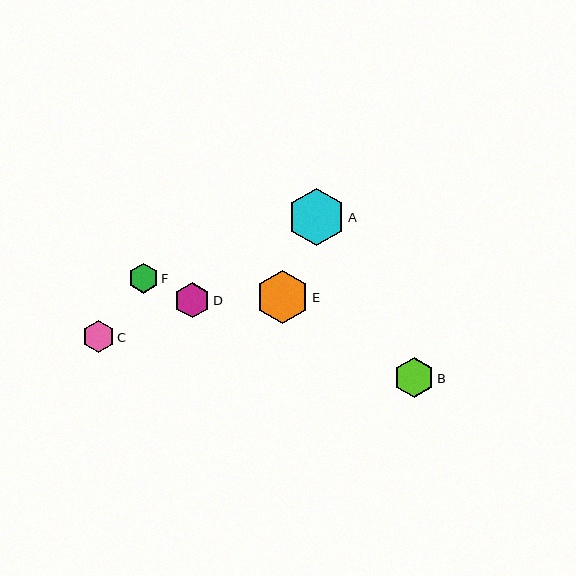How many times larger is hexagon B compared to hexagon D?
Hexagon B is approximately 1.1 times the size of hexagon D.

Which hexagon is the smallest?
Hexagon F is the smallest with a size of approximately 30 pixels.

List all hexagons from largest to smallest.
From largest to smallest: A, E, B, D, C, F.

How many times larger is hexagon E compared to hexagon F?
Hexagon E is approximately 1.8 times the size of hexagon F.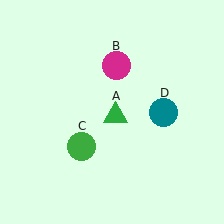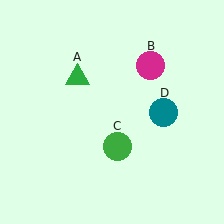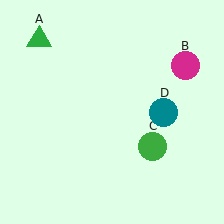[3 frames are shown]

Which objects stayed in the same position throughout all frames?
Teal circle (object D) remained stationary.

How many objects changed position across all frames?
3 objects changed position: green triangle (object A), magenta circle (object B), green circle (object C).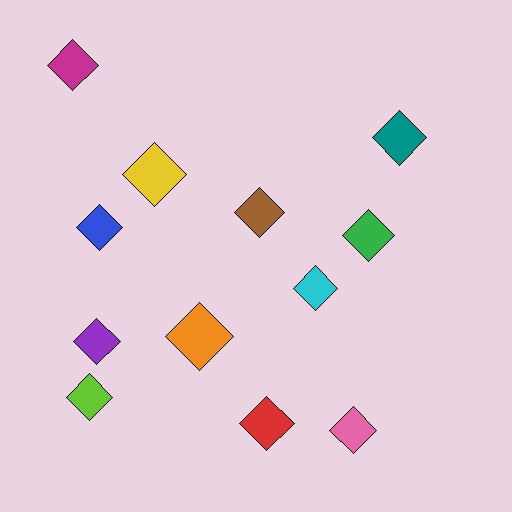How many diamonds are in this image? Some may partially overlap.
There are 12 diamonds.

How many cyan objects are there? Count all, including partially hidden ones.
There is 1 cyan object.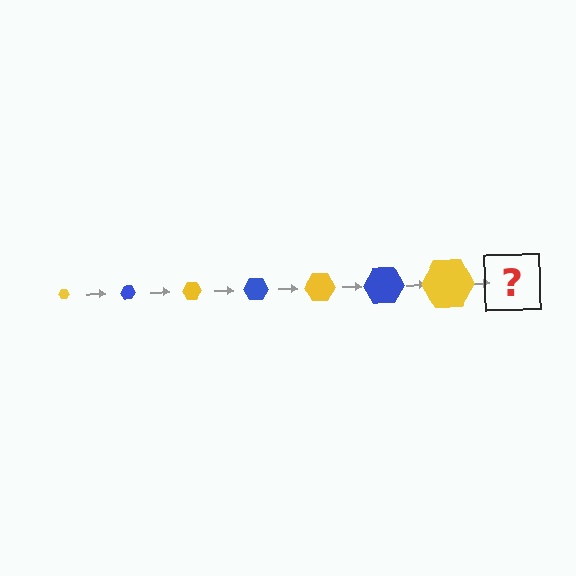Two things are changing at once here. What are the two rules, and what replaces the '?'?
The two rules are that the hexagon grows larger each step and the color cycles through yellow and blue. The '?' should be a blue hexagon, larger than the previous one.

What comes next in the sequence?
The next element should be a blue hexagon, larger than the previous one.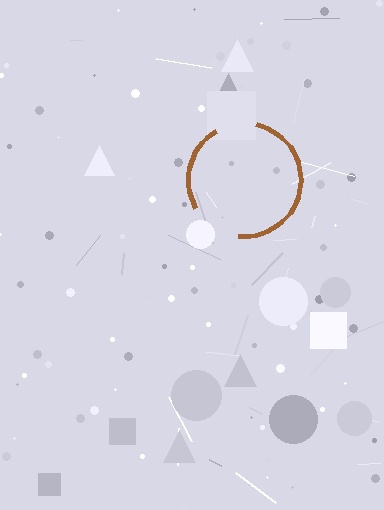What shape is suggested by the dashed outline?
The dashed outline suggests a circle.